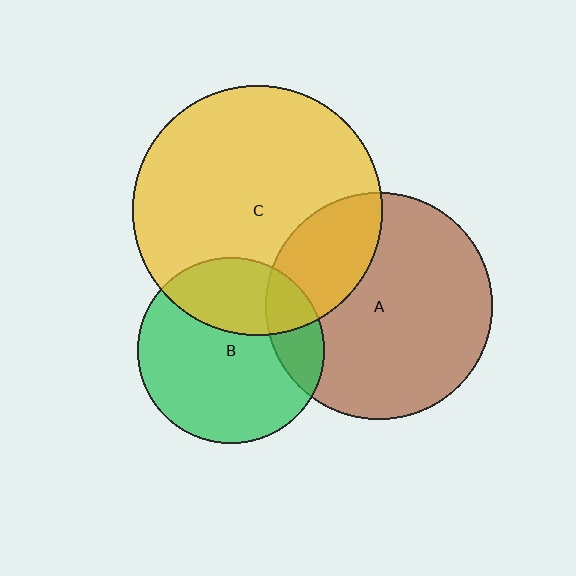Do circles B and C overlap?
Yes.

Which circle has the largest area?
Circle C (yellow).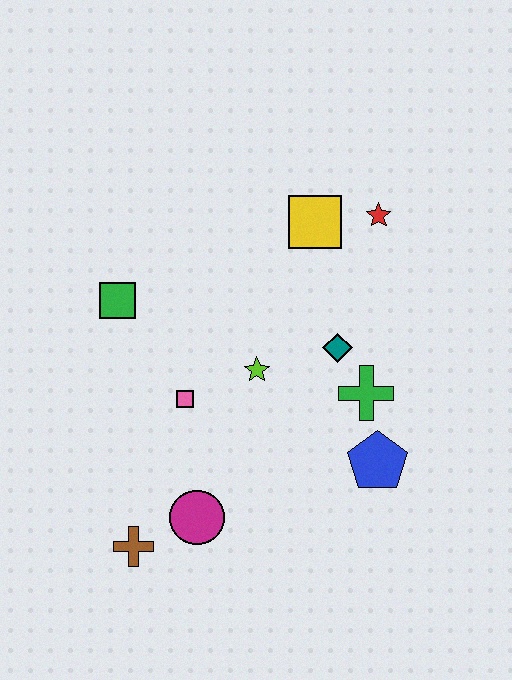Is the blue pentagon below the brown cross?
No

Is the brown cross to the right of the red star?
No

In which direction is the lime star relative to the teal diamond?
The lime star is to the left of the teal diamond.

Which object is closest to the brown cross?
The magenta circle is closest to the brown cross.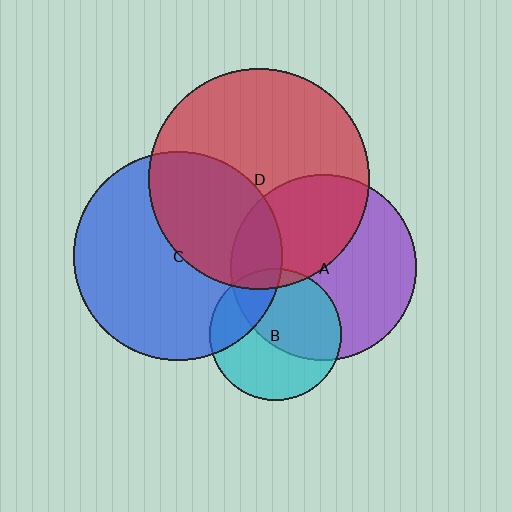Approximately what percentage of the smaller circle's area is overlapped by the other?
Approximately 40%.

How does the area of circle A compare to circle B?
Approximately 2.0 times.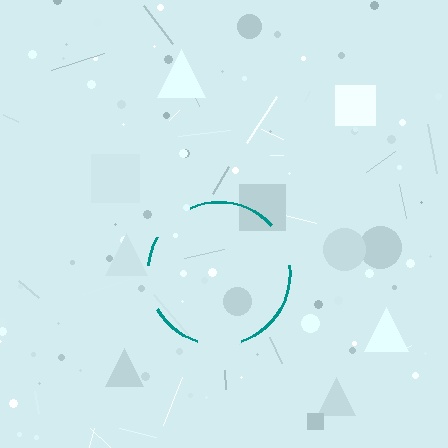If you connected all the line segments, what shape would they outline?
They would outline a circle.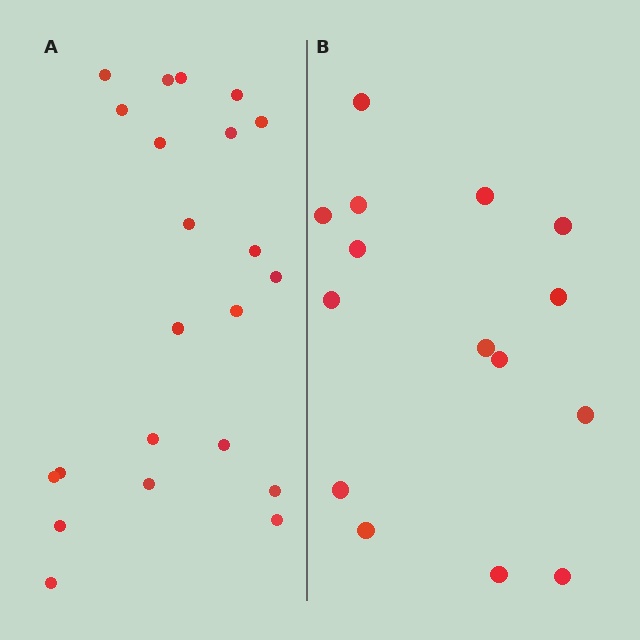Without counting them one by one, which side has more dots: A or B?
Region A (the left region) has more dots.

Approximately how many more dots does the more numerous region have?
Region A has roughly 8 or so more dots than region B.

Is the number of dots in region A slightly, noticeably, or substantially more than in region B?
Region A has substantially more. The ratio is roughly 1.5 to 1.